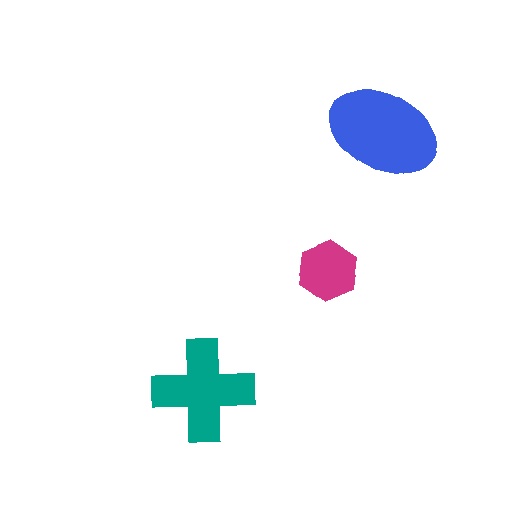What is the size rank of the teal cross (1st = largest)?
2nd.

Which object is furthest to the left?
The teal cross is leftmost.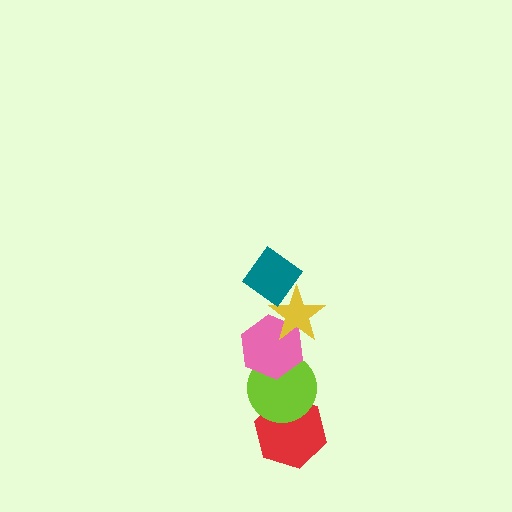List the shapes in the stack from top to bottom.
From top to bottom: the teal diamond, the yellow star, the pink hexagon, the lime circle, the red hexagon.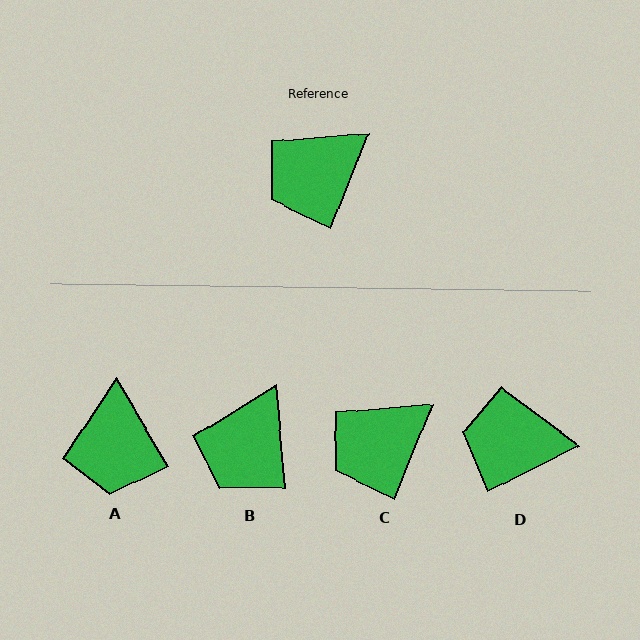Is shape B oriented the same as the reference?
No, it is off by about 27 degrees.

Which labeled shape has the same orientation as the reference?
C.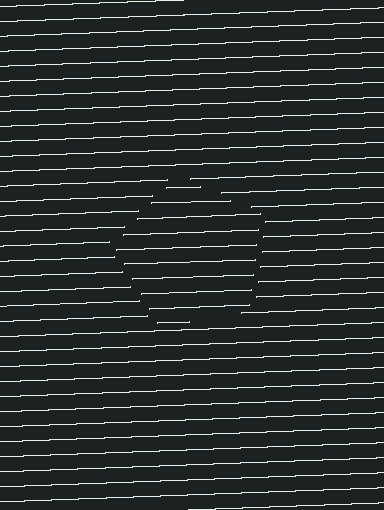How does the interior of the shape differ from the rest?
The interior of the shape contains the same grating, shifted by half a period — the contour is defined by the phase discontinuity where line-ends from the inner and outer gratings abut.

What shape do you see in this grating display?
An illusory pentagon. The interior of the shape contains the same grating, shifted by half a period — the contour is defined by the phase discontinuity where line-ends from the inner and outer gratings abut.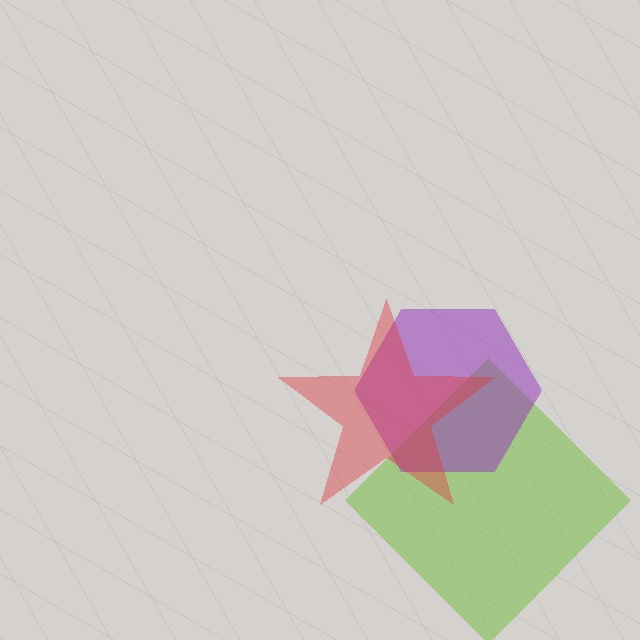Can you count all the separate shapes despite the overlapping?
Yes, there are 3 separate shapes.